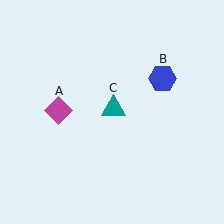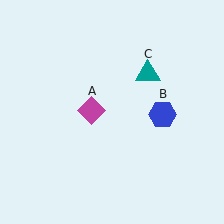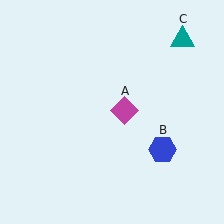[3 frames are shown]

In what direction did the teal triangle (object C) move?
The teal triangle (object C) moved up and to the right.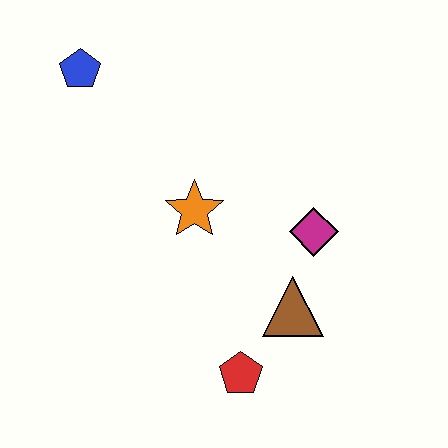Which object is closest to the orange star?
The magenta diamond is closest to the orange star.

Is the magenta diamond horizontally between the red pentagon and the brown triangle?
No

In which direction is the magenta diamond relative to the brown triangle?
The magenta diamond is above the brown triangle.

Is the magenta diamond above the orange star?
No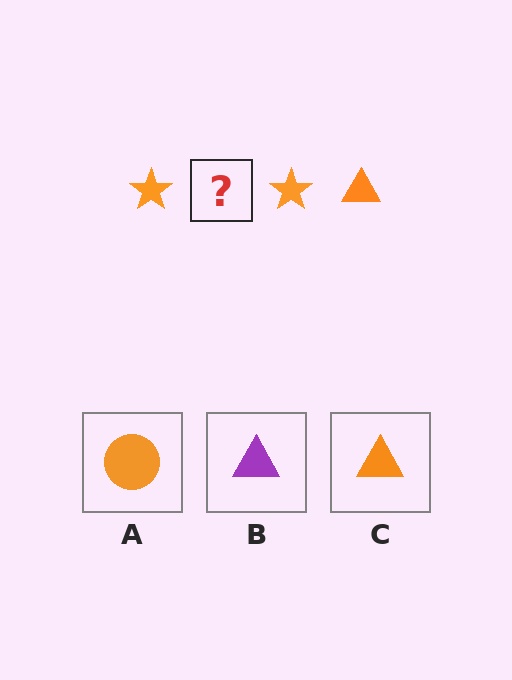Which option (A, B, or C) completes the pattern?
C.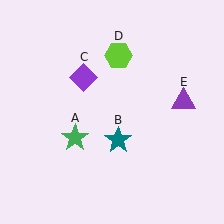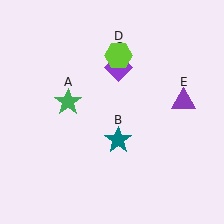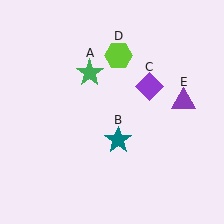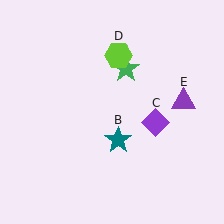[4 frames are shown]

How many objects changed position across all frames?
2 objects changed position: green star (object A), purple diamond (object C).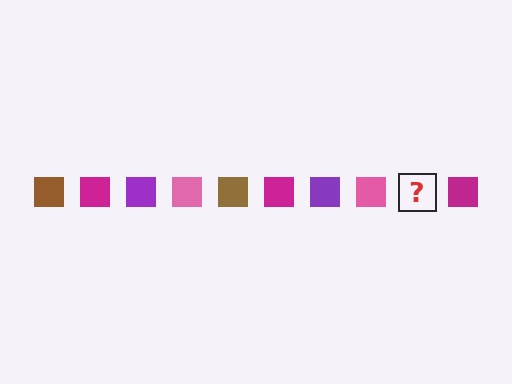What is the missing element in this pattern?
The missing element is a brown square.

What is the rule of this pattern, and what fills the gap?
The rule is that the pattern cycles through brown, magenta, purple, pink squares. The gap should be filled with a brown square.